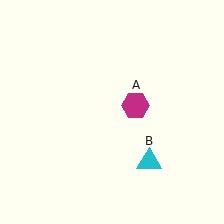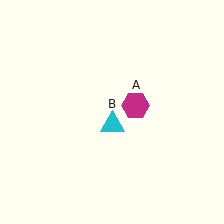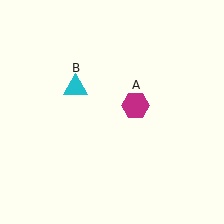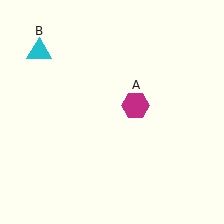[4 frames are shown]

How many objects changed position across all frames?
1 object changed position: cyan triangle (object B).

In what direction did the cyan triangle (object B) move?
The cyan triangle (object B) moved up and to the left.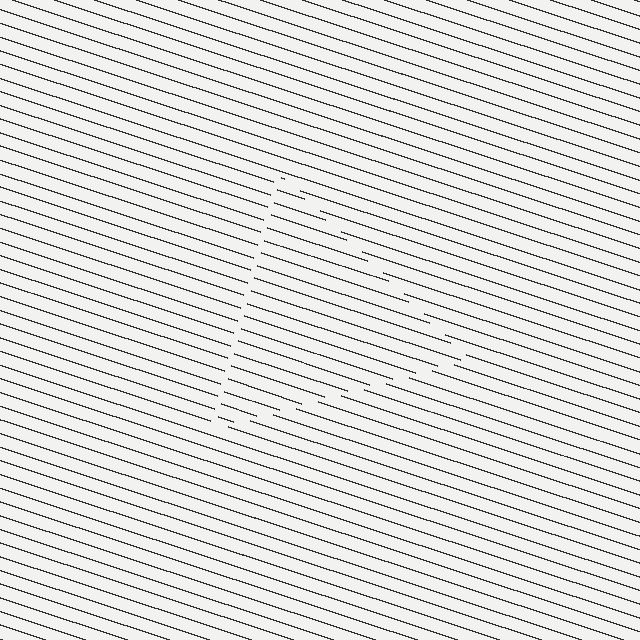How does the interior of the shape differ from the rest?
The interior of the shape contains the same grating, shifted by half a period — the contour is defined by the phase discontinuity where line-ends from the inner and outer gratings abut.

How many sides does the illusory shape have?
3 sides — the line-ends trace a triangle.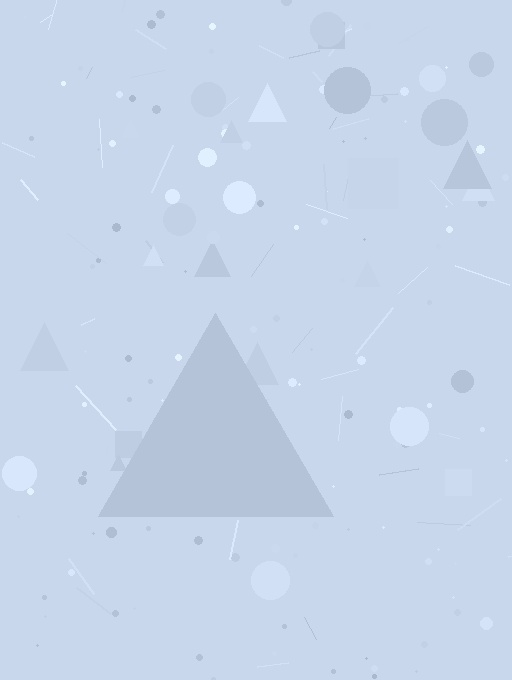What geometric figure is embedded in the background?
A triangle is embedded in the background.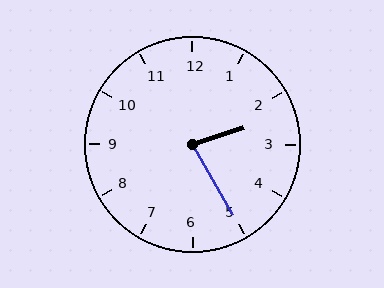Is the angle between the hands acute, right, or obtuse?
It is acute.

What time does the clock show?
2:25.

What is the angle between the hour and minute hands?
Approximately 78 degrees.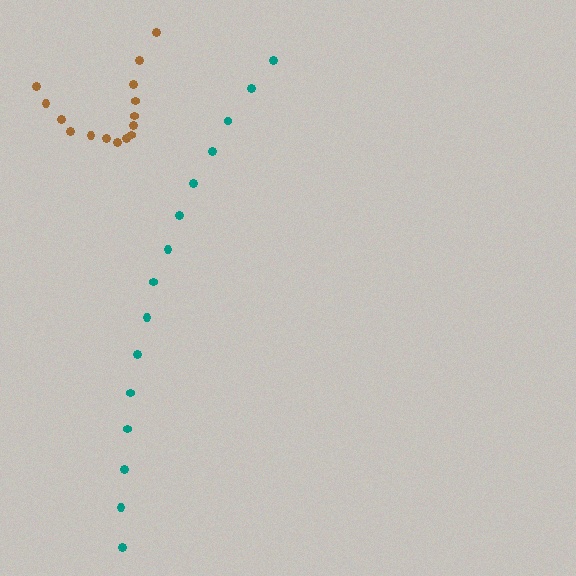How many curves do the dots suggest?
There are 2 distinct paths.